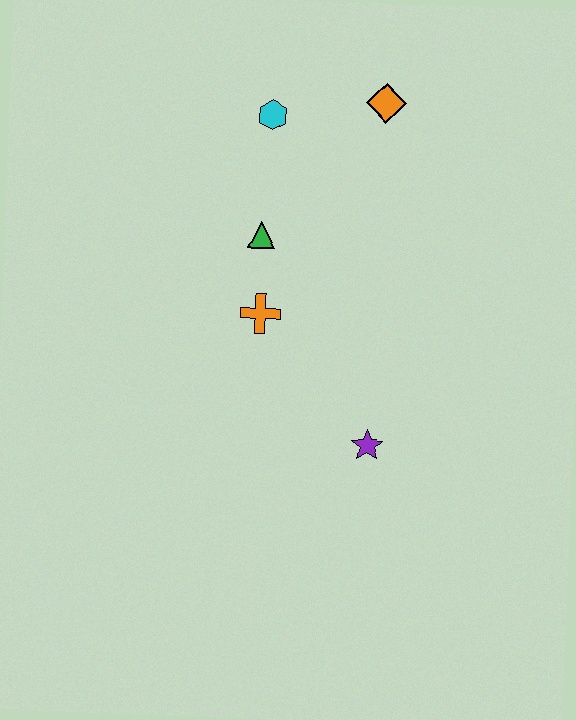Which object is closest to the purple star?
The orange cross is closest to the purple star.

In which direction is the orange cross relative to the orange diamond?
The orange cross is below the orange diamond.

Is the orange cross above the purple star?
Yes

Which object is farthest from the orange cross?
The orange diamond is farthest from the orange cross.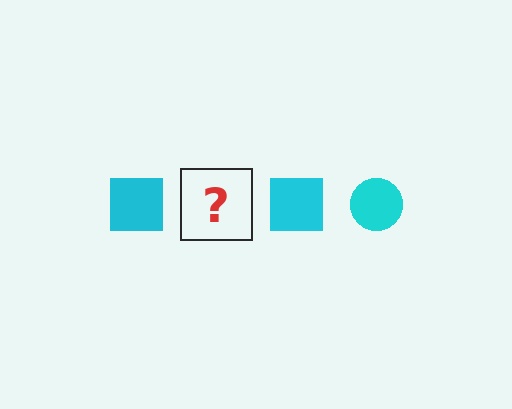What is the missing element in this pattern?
The missing element is a cyan circle.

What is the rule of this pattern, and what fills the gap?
The rule is that the pattern cycles through square, circle shapes in cyan. The gap should be filled with a cyan circle.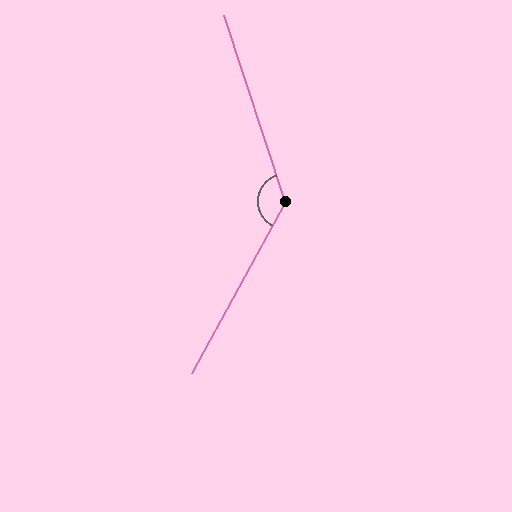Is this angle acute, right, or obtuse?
It is obtuse.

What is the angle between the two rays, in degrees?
Approximately 133 degrees.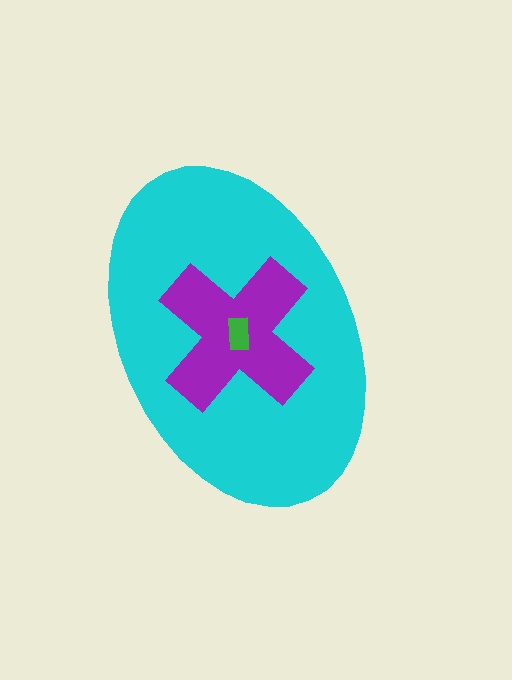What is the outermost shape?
The cyan ellipse.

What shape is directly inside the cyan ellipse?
The purple cross.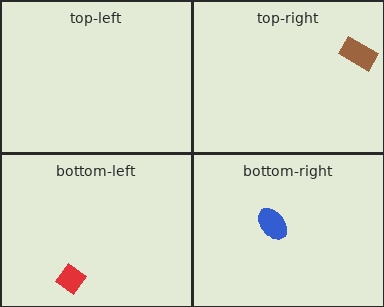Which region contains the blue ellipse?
The bottom-right region.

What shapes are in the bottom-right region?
The blue ellipse.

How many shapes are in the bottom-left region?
1.